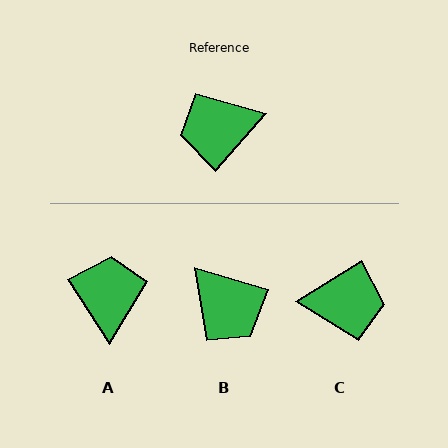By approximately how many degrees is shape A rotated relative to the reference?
Approximately 106 degrees clockwise.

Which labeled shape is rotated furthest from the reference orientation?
C, about 163 degrees away.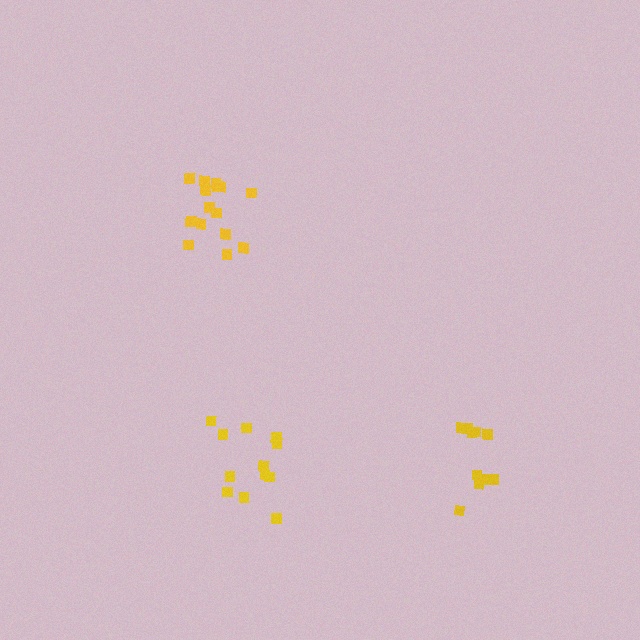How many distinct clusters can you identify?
There are 3 distinct clusters.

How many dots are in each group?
Group 1: 10 dots, Group 2: 15 dots, Group 3: 12 dots (37 total).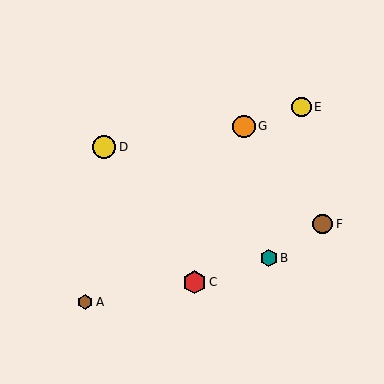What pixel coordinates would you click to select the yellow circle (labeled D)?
Click at (104, 147) to select the yellow circle D.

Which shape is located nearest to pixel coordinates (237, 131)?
The orange circle (labeled G) at (244, 126) is nearest to that location.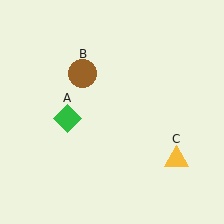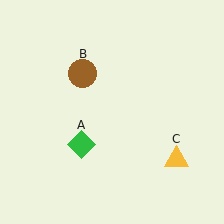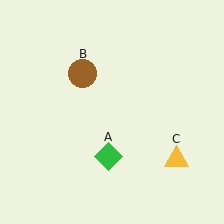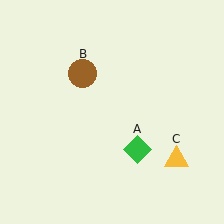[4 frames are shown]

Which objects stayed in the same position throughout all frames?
Brown circle (object B) and yellow triangle (object C) remained stationary.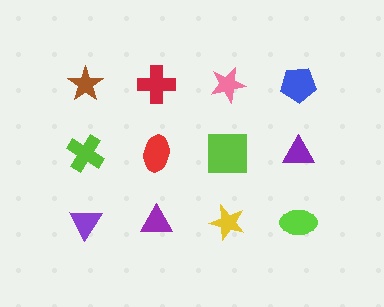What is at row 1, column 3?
A pink star.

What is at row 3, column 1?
A purple triangle.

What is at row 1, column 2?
A red cross.